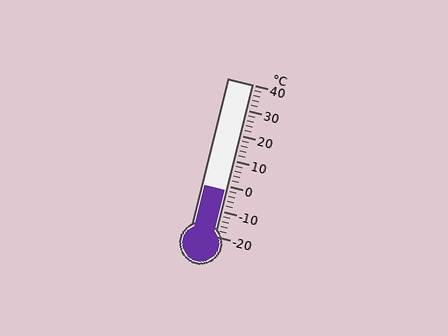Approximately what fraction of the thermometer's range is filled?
The thermometer is filled to approximately 30% of its range.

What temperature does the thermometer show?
The thermometer shows approximately -2°C.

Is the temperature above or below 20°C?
The temperature is below 20°C.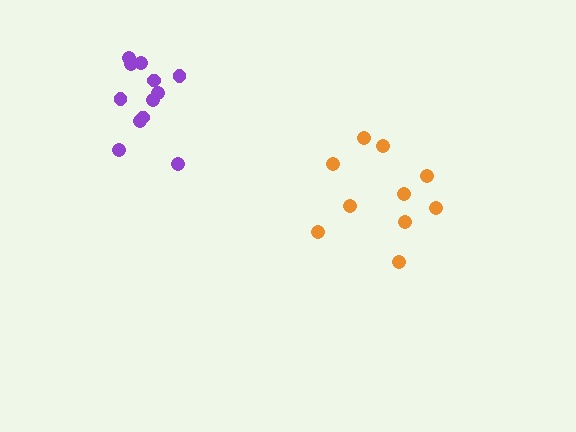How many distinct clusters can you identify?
There are 2 distinct clusters.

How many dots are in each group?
Group 1: 10 dots, Group 2: 12 dots (22 total).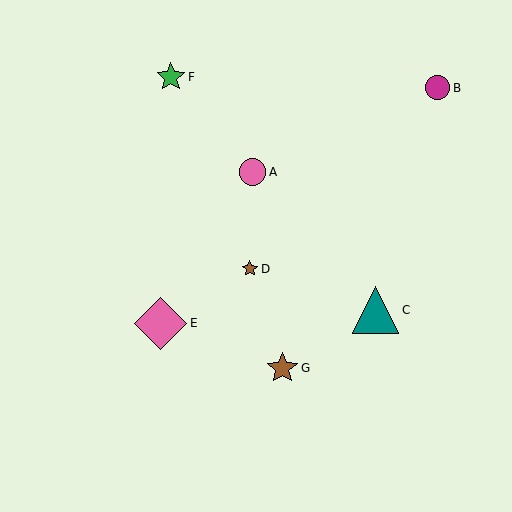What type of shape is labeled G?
Shape G is a brown star.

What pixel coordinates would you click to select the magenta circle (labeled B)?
Click at (438, 88) to select the magenta circle B.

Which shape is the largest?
The pink diamond (labeled E) is the largest.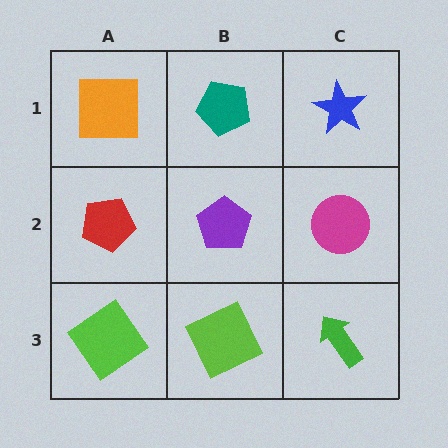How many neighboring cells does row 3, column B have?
3.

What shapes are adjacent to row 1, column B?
A purple pentagon (row 2, column B), an orange square (row 1, column A), a blue star (row 1, column C).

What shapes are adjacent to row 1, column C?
A magenta circle (row 2, column C), a teal pentagon (row 1, column B).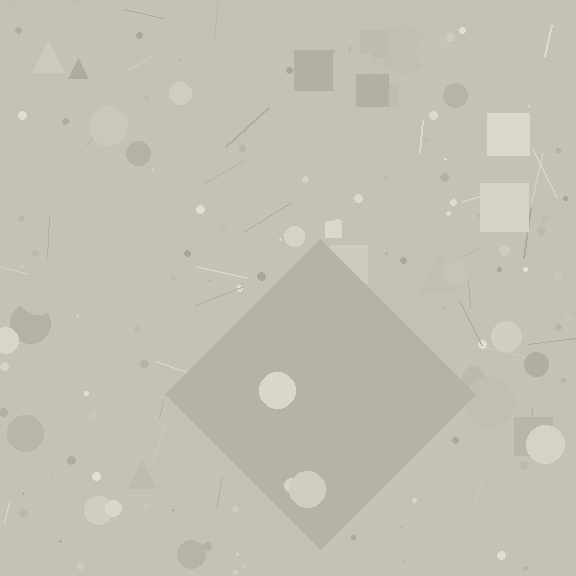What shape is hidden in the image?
A diamond is hidden in the image.